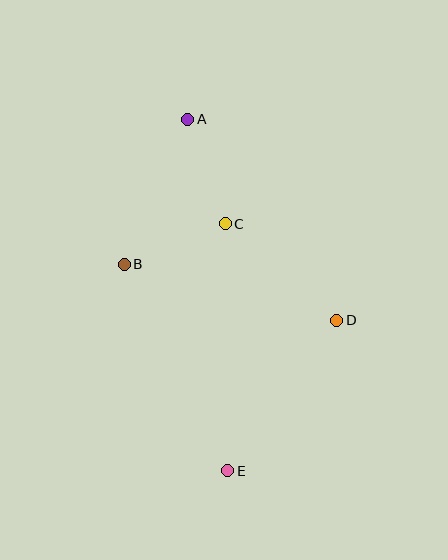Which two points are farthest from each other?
Points A and E are farthest from each other.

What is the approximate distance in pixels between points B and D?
The distance between B and D is approximately 220 pixels.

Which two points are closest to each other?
Points B and C are closest to each other.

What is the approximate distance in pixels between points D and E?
The distance between D and E is approximately 186 pixels.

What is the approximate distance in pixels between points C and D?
The distance between C and D is approximately 148 pixels.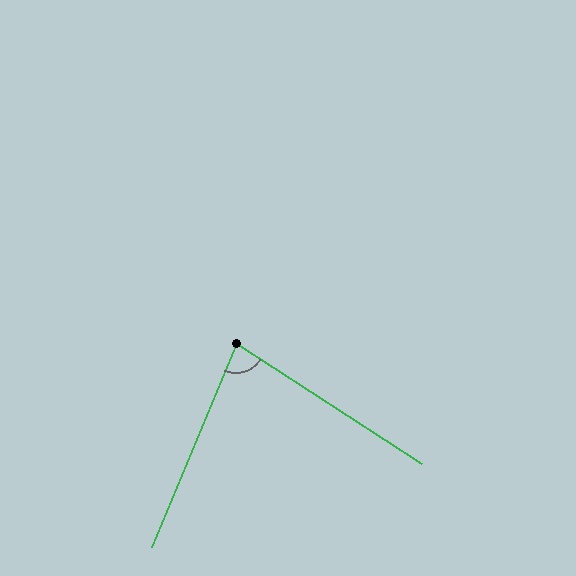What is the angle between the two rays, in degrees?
Approximately 80 degrees.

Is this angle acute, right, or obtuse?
It is acute.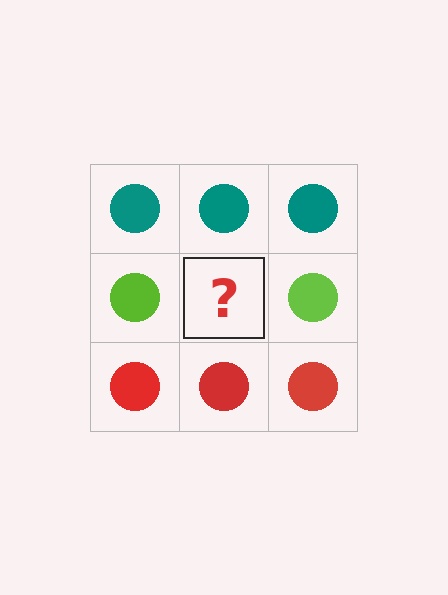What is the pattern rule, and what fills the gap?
The rule is that each row has a consistent color. The gap should be filled with a lime circle.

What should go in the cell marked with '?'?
The missing cell should contain a lime circle.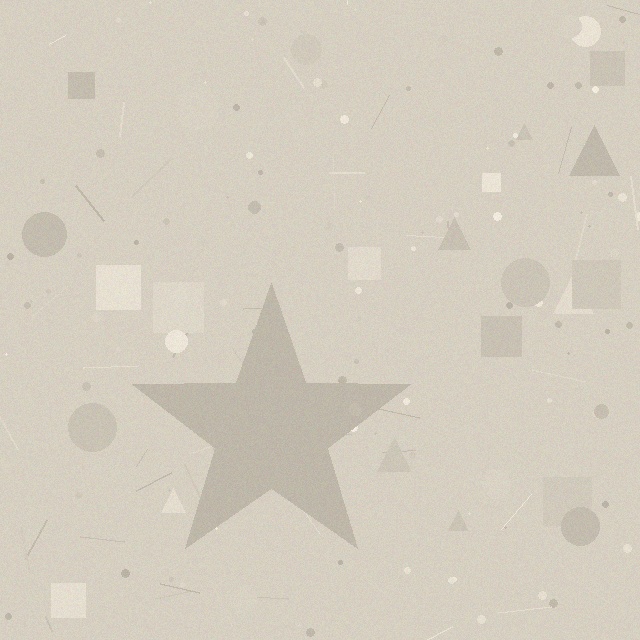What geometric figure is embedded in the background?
A star is embedded in the background.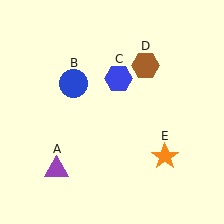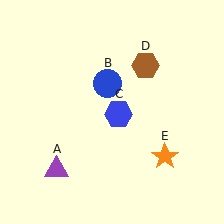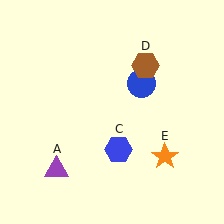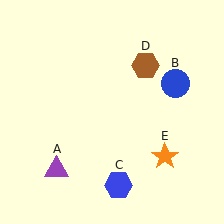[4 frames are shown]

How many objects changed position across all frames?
2 objects changed position: blue circle (object B), blue hexagon (object C).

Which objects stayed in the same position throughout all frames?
Purple triangle (object A) and brown hexagon (object D) and orange star (object E) remained stationary.